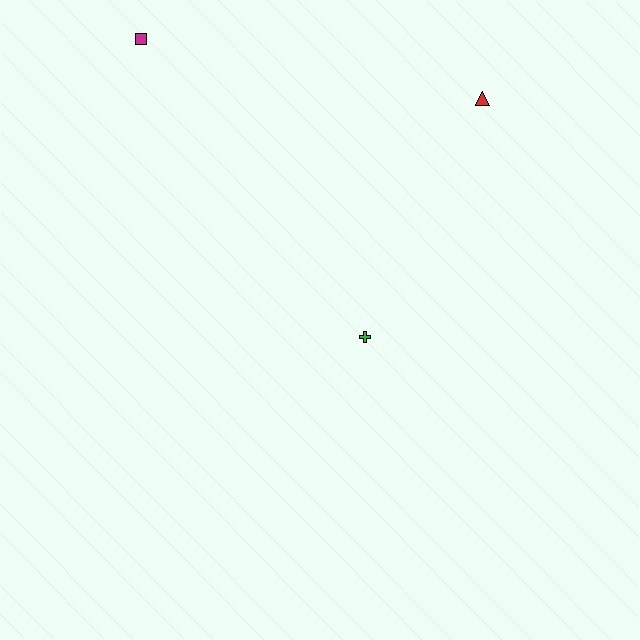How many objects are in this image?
There are 3 objects.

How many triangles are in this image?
There is 1 triangle.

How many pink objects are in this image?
There are no pink objects.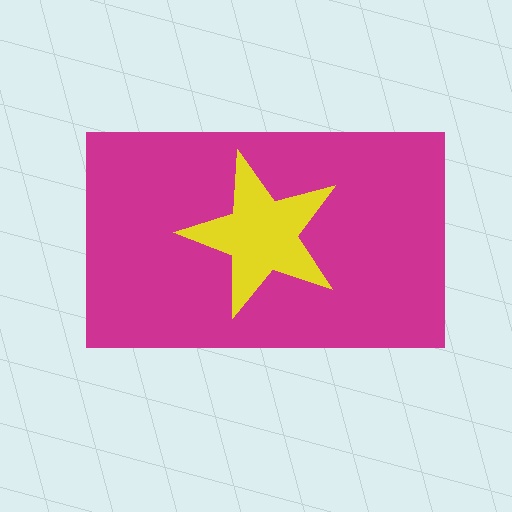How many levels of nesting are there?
2.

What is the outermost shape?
The magenta rectangle.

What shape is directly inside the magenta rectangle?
The yellow star.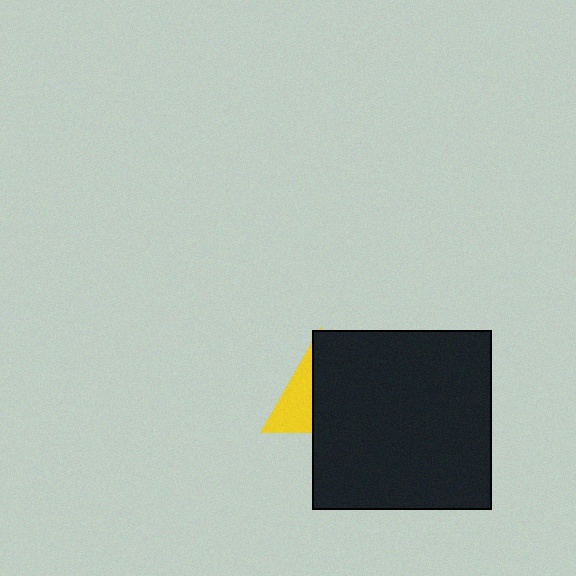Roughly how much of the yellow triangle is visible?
A small part of it is visible (roughly 36%).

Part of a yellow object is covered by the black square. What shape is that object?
It is a triangle.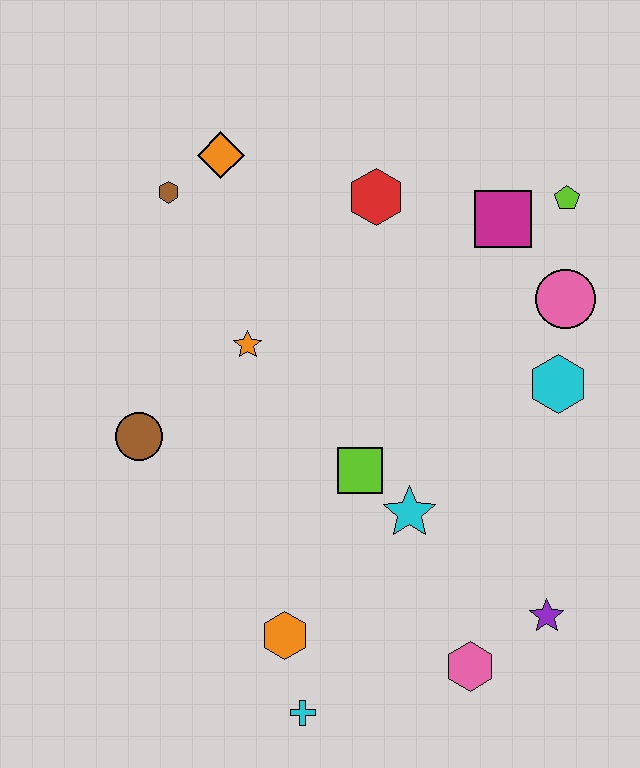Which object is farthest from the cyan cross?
The lime pentagon is farthest from the cyan cross.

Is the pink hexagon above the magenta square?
No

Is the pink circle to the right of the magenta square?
Yes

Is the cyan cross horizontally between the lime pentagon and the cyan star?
No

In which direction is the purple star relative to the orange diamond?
The purple star is below the orange diamond.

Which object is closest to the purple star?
The pink hexagon is closest to the purple star.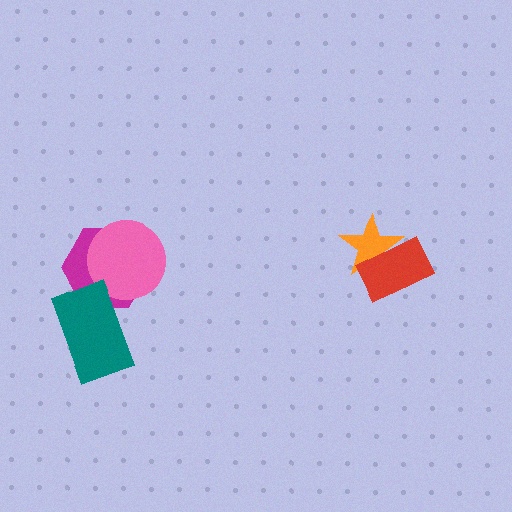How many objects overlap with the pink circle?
1 object overlaps with the pink circle.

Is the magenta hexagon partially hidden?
Yes, it is partially covered by another shape.